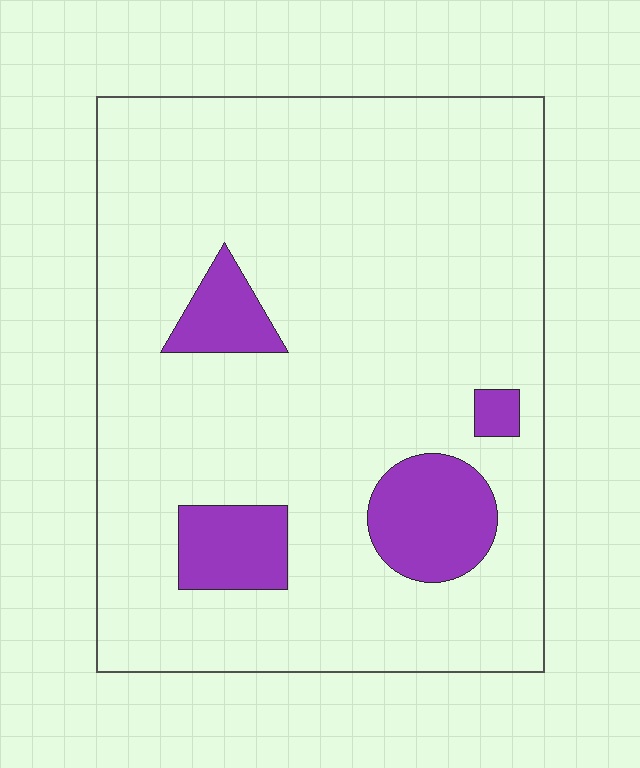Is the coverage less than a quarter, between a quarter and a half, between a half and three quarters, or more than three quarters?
Less than a quarter.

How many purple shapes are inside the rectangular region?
4.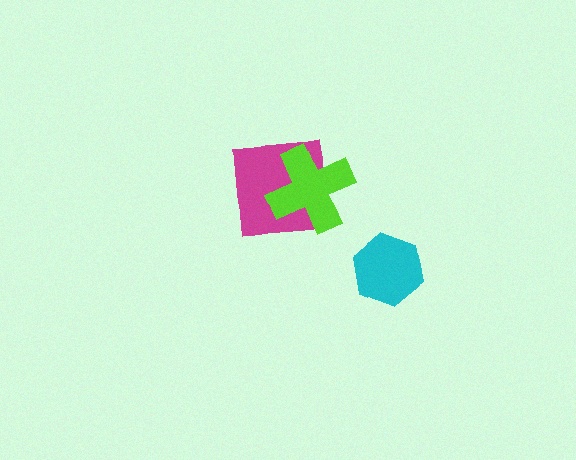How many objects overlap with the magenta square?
1 object overlaps with the magenta square.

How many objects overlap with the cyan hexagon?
0 objects overlap with the cyan hexagon.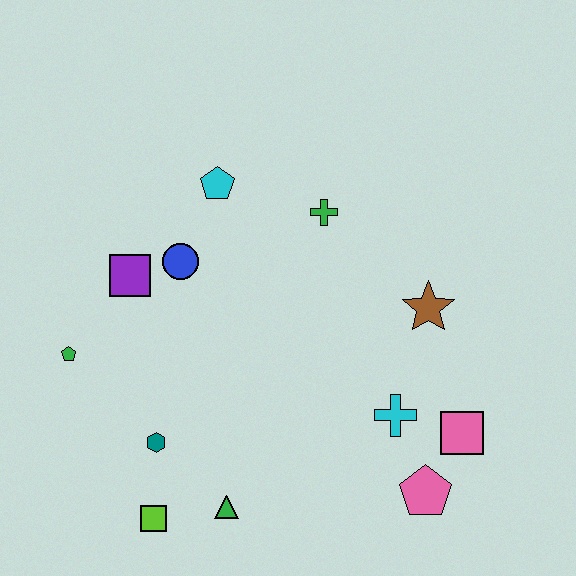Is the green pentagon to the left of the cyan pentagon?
Yes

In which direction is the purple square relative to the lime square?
The purple square is above the lime square.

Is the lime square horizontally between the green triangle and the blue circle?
No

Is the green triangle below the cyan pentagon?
Yes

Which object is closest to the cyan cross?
The pink square is closest to the cyan cross.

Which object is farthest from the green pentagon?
The pink square is farthest from the green pentagon.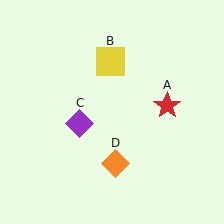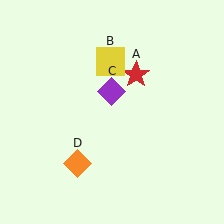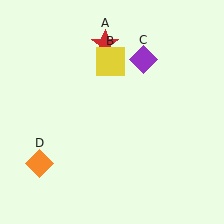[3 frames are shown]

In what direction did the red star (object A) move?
The red star (object A) moved up and to the left.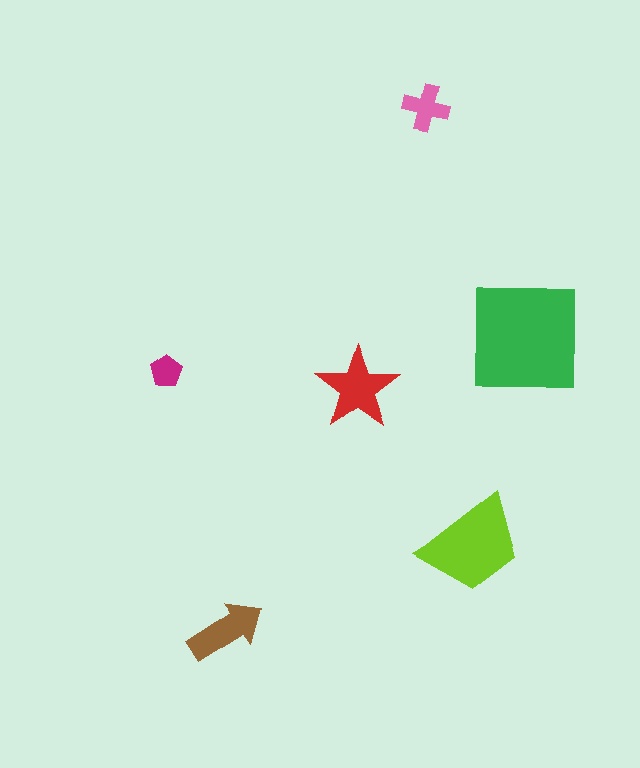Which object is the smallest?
The magenta pentagon.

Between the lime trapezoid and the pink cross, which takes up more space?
The lime trapezoid.